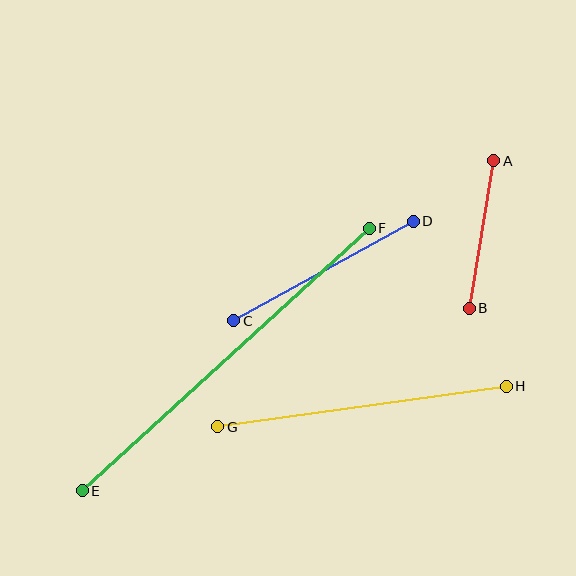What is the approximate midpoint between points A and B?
The midpoint is at approximately (482, 235) pixels.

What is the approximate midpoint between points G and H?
The midpoint is at approximately (362, 406) pixels.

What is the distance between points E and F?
The distance is approximately 389 pixels.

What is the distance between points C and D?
The distance is approximately 205 pixels.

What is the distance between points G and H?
The distance is approximately 291 pixels.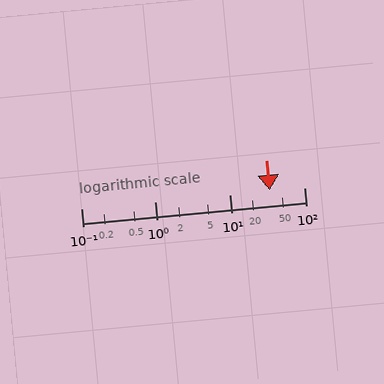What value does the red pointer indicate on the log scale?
The pointer indicates approximately 34.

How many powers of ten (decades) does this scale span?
The scale spans 3 decades, from 0.1 to 100.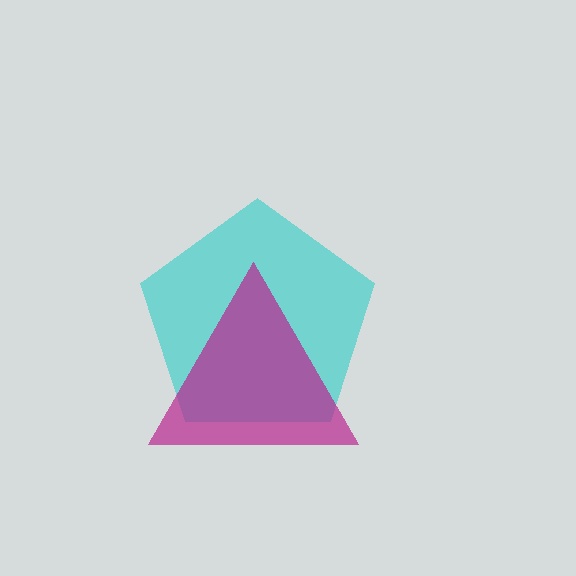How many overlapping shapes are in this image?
There are 2 overlapping shapes in the image.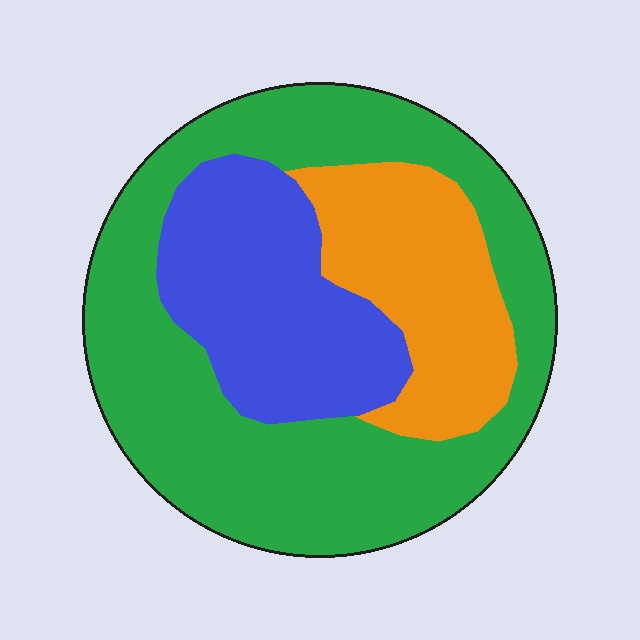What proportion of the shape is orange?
Orange covers around 20% of the shape.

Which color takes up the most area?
Green, at roughly 55%.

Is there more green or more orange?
Green.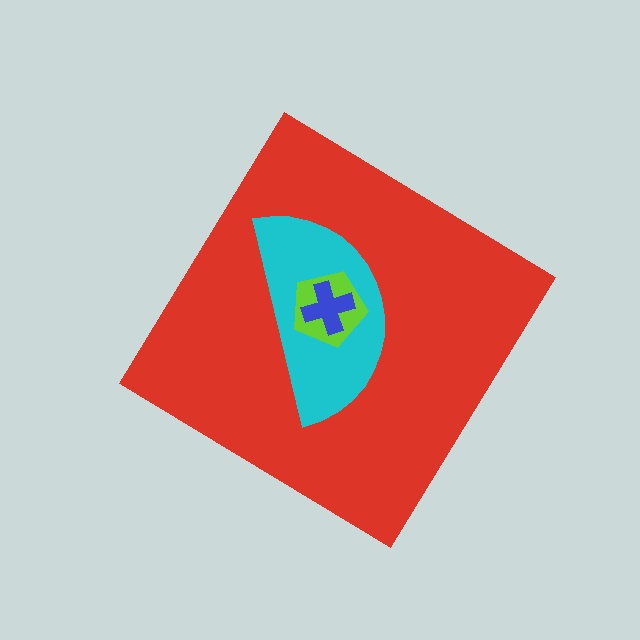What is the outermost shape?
The red diamond.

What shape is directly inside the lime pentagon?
The blue cross.